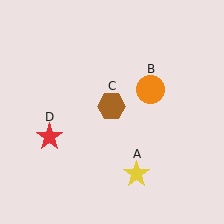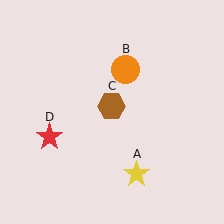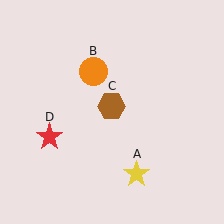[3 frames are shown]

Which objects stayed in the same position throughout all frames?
Yellow star (object A) and brown hexagon (object C) and red star (object D) remained stationary.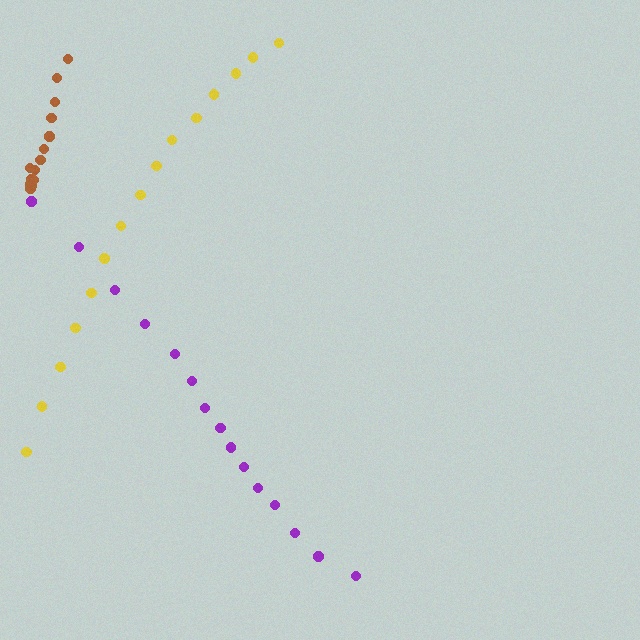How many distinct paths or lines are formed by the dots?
There are 3 distinct paths.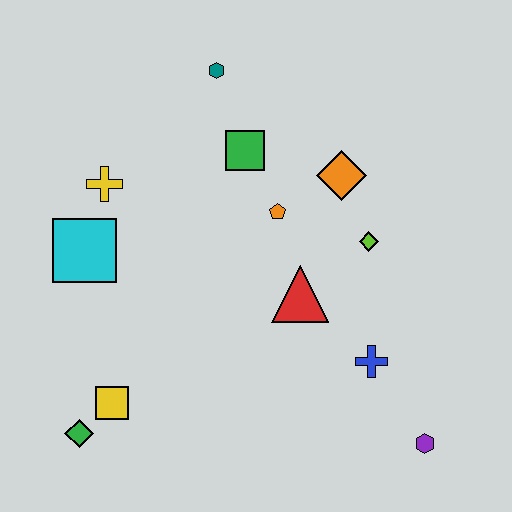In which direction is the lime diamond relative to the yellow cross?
The lime diamond is to the right of the yellow cross.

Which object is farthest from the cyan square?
The purple hexagon is farthest from the cyan square.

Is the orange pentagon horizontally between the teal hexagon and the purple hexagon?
Yes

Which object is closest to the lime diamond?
The orange diamond is closest to the lime diamond.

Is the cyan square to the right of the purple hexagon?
No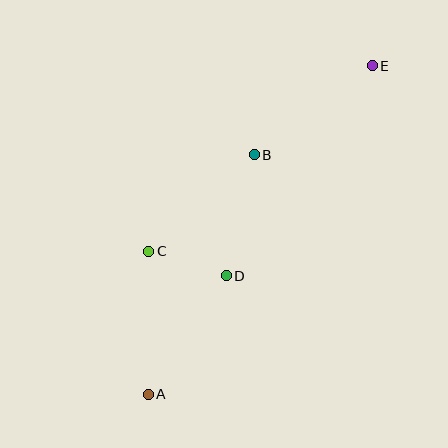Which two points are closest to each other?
Points C and D are closest to each other.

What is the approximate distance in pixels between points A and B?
The distance between A and B is approximately 262 pixels.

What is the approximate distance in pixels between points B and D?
The distance between B and D is approximately 124 pixels.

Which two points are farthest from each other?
Points A and E are farthest from each other.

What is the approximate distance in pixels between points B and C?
The distance between B and C is approximately 143 pixels.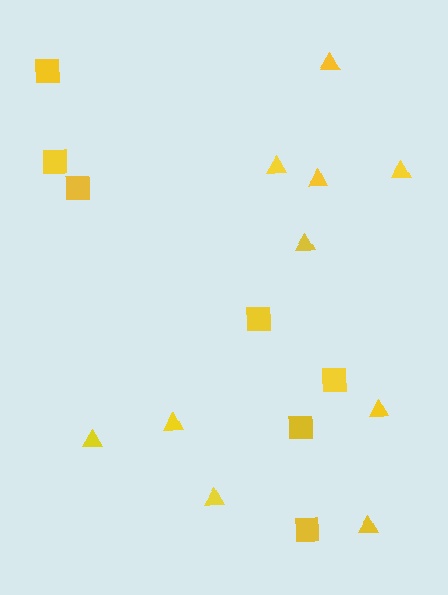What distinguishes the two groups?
There are 2 groups: one group of squares (7) and one group of triangles (10).